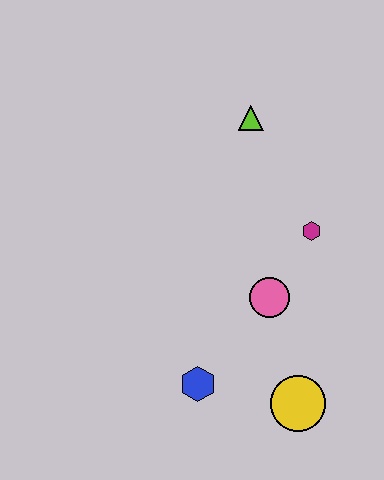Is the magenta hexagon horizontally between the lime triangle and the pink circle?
No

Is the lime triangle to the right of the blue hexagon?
Yes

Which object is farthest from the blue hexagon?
The lime triangle is farthest from the blue hexagon.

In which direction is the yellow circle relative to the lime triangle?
The yellow circle is below the lime triangle.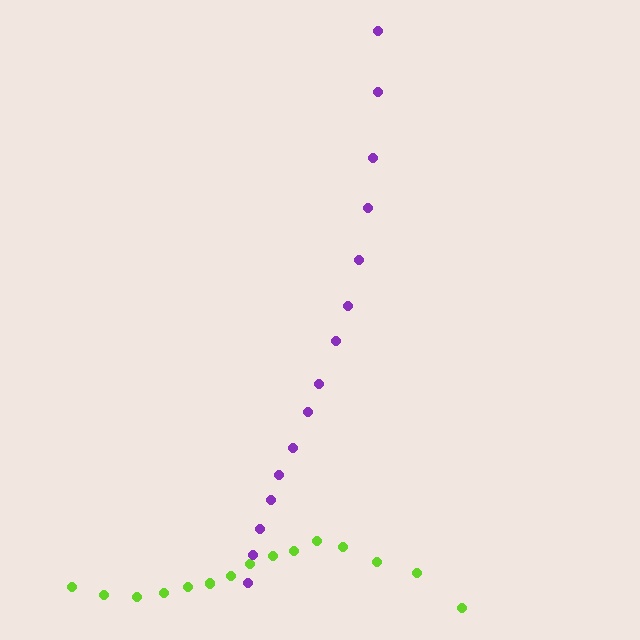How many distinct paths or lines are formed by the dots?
There are 2 distinct paths.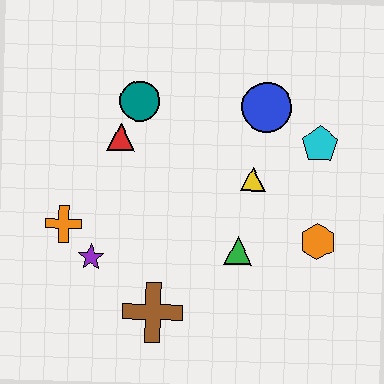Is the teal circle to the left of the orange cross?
No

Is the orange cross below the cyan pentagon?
Yes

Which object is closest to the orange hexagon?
The green triangle is closest to the orange hexagon.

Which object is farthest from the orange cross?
The cyan pentagon is farthest from the orange cross.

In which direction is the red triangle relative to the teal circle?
The red triangle is below the teal circle.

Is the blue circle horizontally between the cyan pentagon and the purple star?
Yes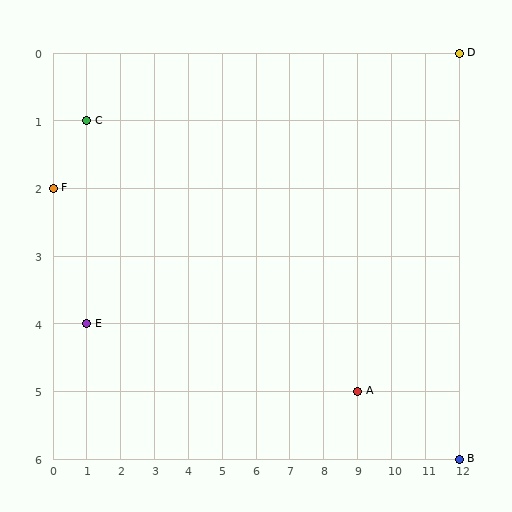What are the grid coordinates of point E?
Point E is at grid coordinates (1, 4).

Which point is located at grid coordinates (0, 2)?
Point F is at (0, 2).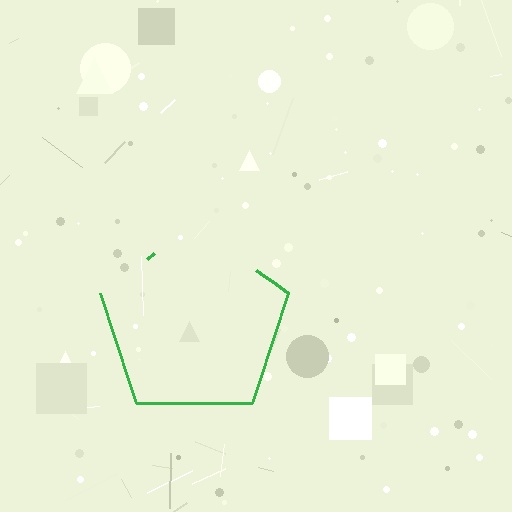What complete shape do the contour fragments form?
The contour fragments form a pentagon.